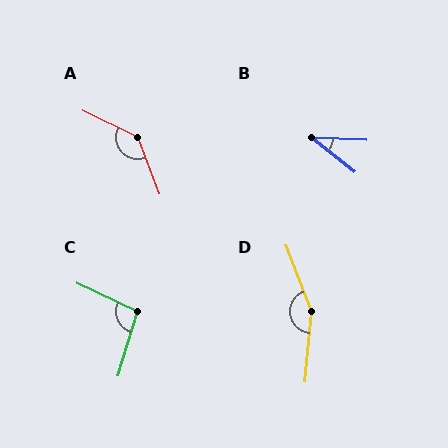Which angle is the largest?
D, at approximately 154 degrees.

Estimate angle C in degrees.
Approximately 99 degrees.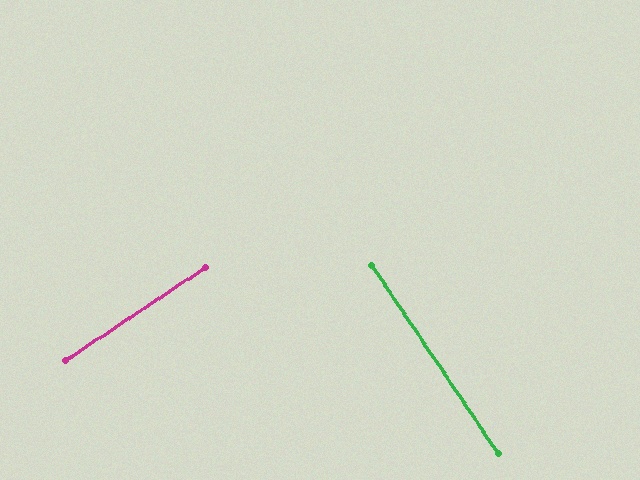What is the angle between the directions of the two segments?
Approximately 90 degrees.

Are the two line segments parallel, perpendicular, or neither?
Perpendicular — they meet at approximately 90°.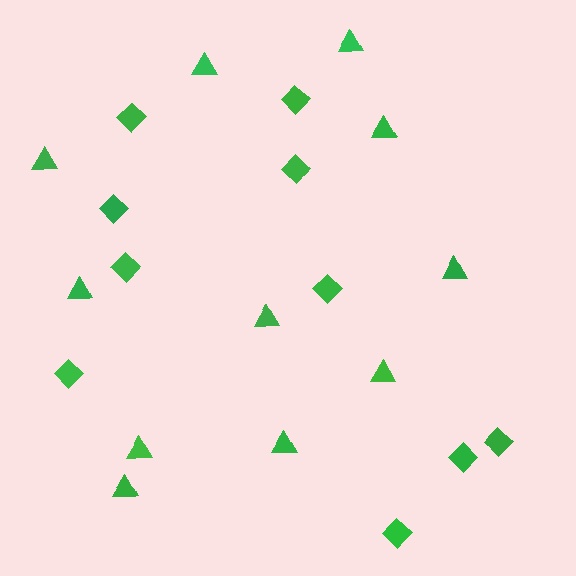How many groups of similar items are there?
There are 2 groups: one group of triangles (11) and one group of diamonds (10).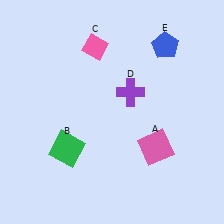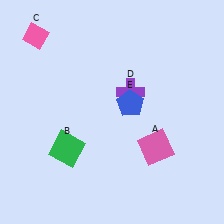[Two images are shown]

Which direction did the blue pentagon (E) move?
The blue pentagon (E) moved down.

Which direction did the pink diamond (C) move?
The pink diamond (C) moved left.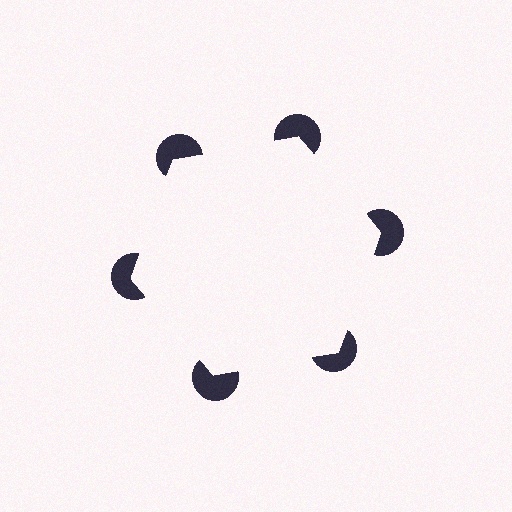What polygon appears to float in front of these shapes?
An illusory hexagon — its edges are inferred from the aligned wedge cuts in the pac-man discs, not physically drawn.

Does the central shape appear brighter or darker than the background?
It typically appears slightly brighter than the background, even though no actual brightness change is drawn.